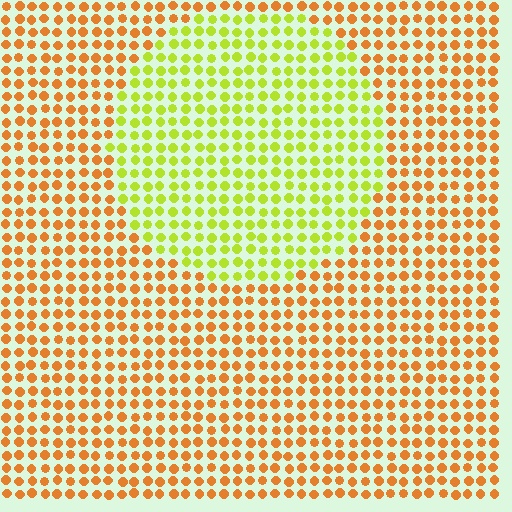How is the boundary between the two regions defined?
The boundary is defined purely by a slight shift in hue (about 49 degrees). Spacing, size, and orientation are identical on both sides.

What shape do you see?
I see a circle.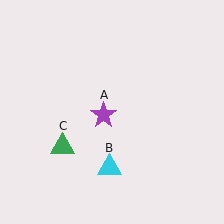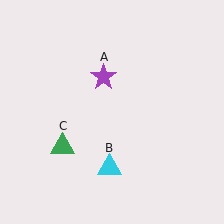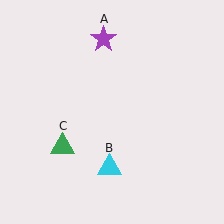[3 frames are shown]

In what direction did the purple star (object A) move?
The purple star (object A) moved up.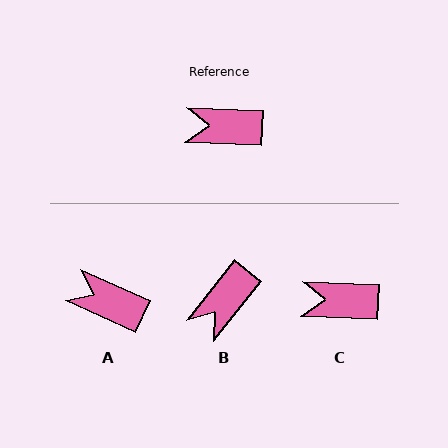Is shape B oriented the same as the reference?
No, it is off by about 54 degrees.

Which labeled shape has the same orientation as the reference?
C.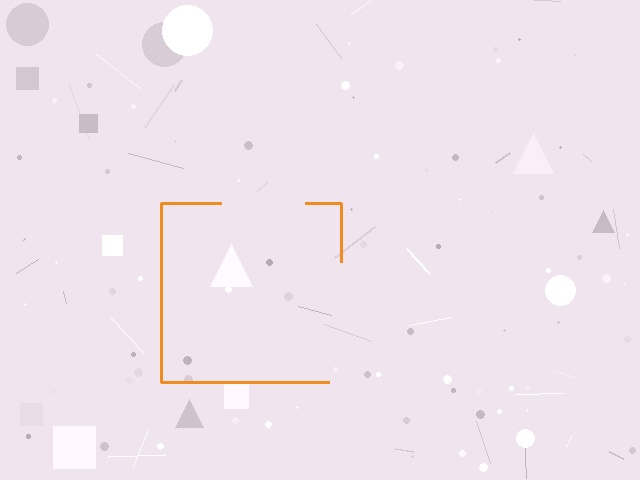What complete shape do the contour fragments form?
The contour fragments form a square.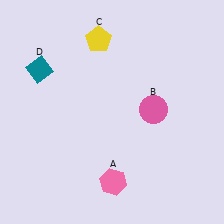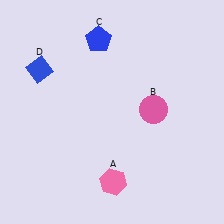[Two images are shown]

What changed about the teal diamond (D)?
In Image 1, D is teal. In Image 2, it changed to blue.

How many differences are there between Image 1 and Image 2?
There are 2 differences between the two images.